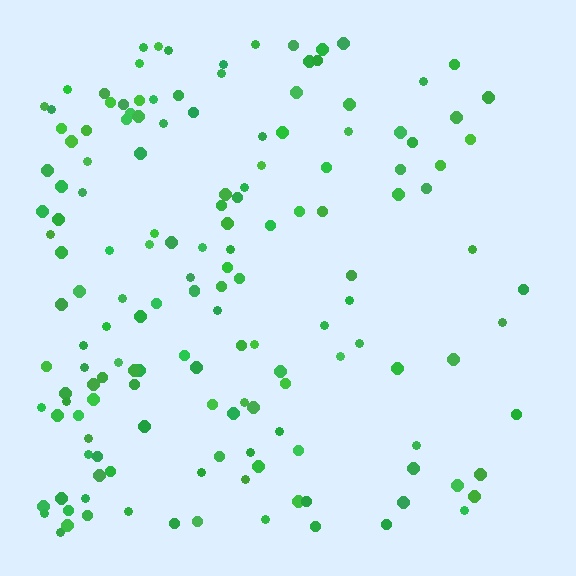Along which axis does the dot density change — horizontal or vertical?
Horizontal.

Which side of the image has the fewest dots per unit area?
The right.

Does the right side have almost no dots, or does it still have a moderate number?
Still a moderate number, just noticeably fewer than the left.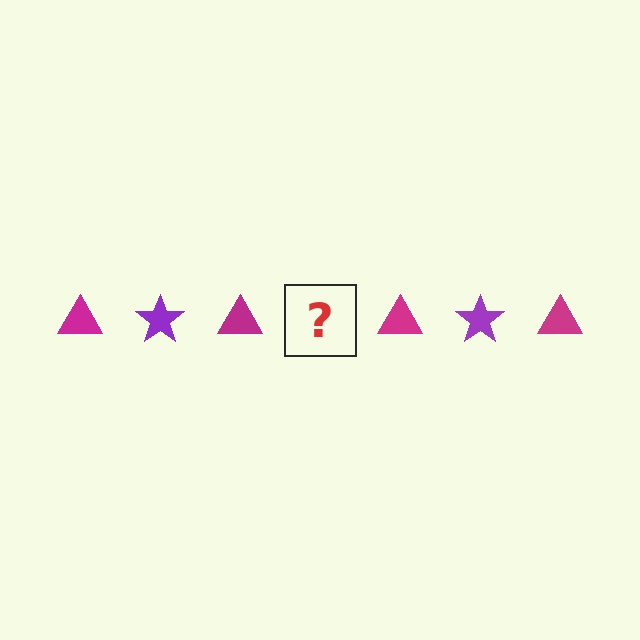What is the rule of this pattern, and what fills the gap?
The rule is that the pattern alternates between magenta triangle and purple star. The gap should be filled with a purple star.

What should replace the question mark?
The question mark should be replaced with a purple star.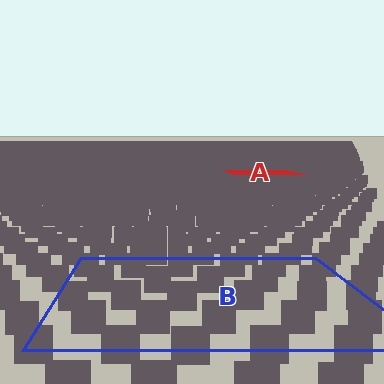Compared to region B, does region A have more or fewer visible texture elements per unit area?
Region A has more texture elements per unit area — they are packed more densely because it is farther away.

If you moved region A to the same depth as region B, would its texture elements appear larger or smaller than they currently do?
They would appear larger. At a closer depth, the same texture elements are projected at a bigger on-screen size.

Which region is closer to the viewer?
Region B is closer. The texture elements there are larger and more spread out.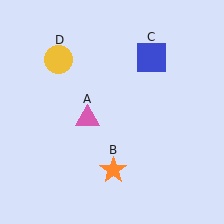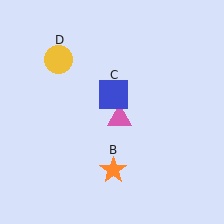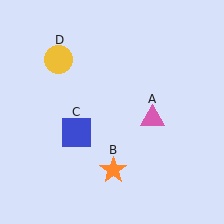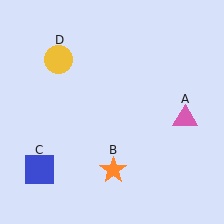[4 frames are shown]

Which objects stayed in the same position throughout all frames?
Orange star (object B) and yellow circle (object D) remained stationary.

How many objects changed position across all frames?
2 objects changed position: pink triangle (object A), blue square (object C).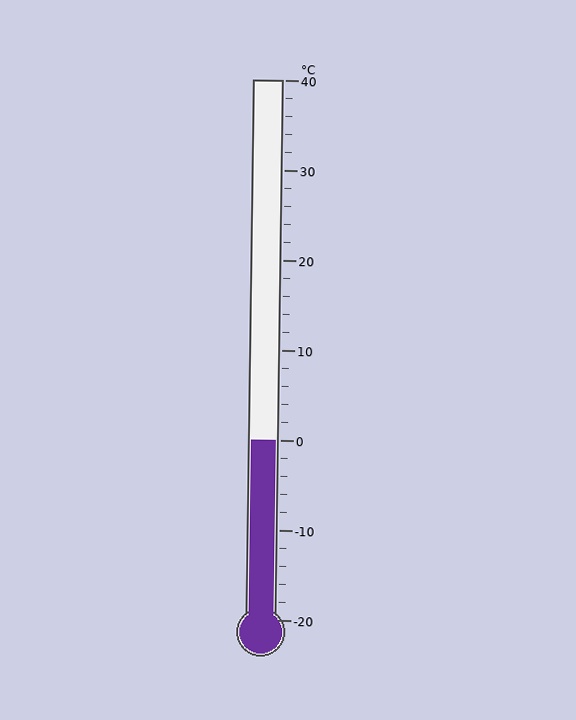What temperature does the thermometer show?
The thermometer shows approximately 0°C.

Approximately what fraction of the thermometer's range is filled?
The thermometer is filled to approximately 35% of its range.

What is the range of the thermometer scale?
The thermometer scale ranges from -20°C to 40°C.